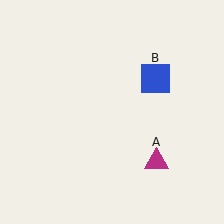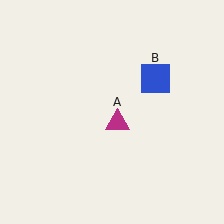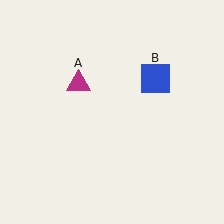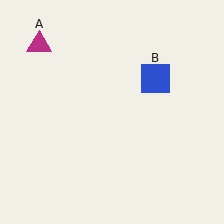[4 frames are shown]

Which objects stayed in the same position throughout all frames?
Blue square (object B) remained stationary.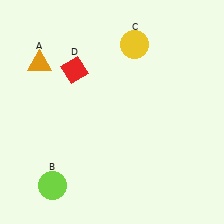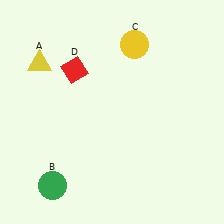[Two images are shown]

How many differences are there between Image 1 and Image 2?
There are 2 differences between the two images.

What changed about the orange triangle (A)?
In Image 1, A is orange. In Image 2, it changed to yellow.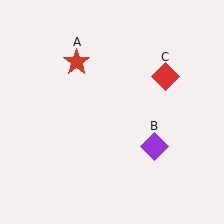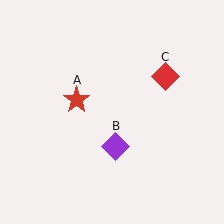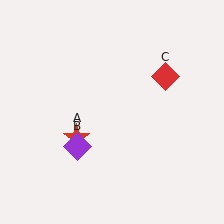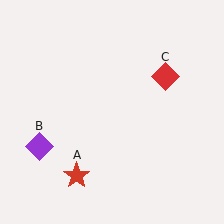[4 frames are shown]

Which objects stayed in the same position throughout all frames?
Red diamond (object C) remained stationary.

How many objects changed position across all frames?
2 objects changed position: red star (object A), purple diamond (object B).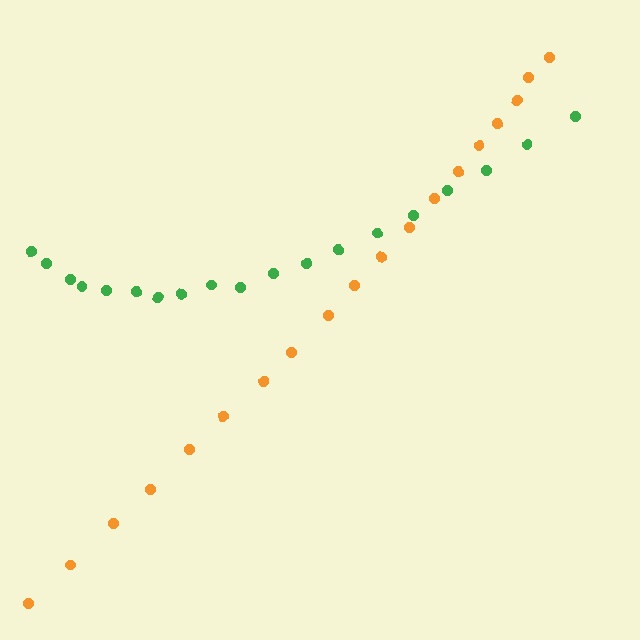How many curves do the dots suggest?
There are 2 distinct paths.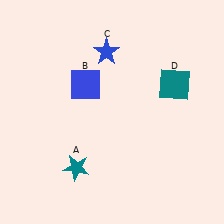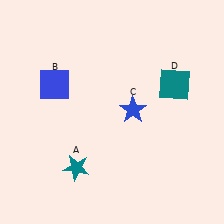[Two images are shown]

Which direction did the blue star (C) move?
The blue star (C) moved down.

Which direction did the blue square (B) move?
The blue square (B) moved left.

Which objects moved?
The objects that moved are: the blue square (B), the blue star (C).